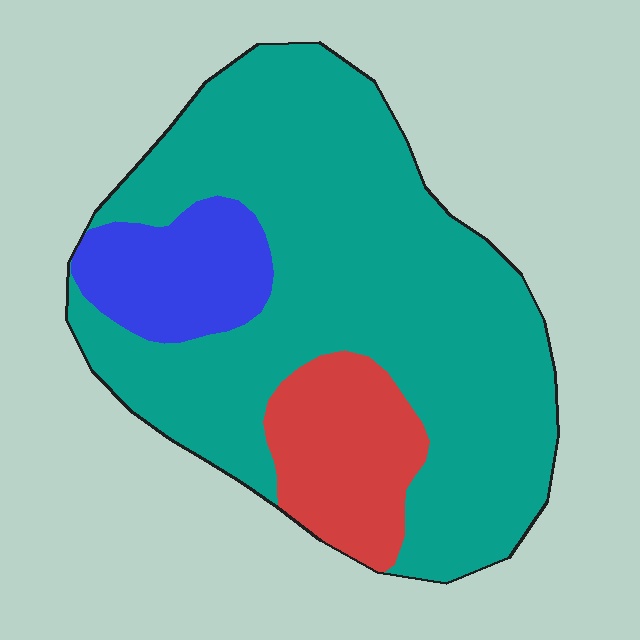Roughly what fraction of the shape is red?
Red takes up about one sixth (1/6) of the shape.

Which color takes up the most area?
Teal, at roughly 75%.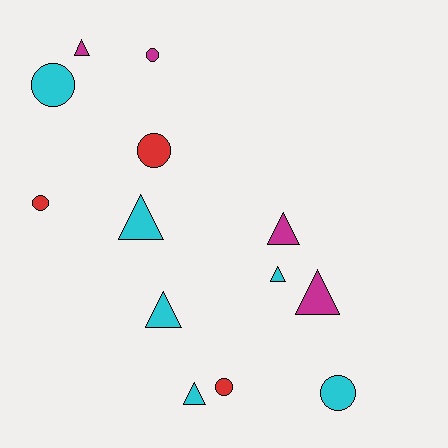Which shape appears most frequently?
Triangle, with 7 objects.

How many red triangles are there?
There are no red triangles.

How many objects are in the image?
There are 13 objects.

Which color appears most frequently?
Cyan, with 6 objects.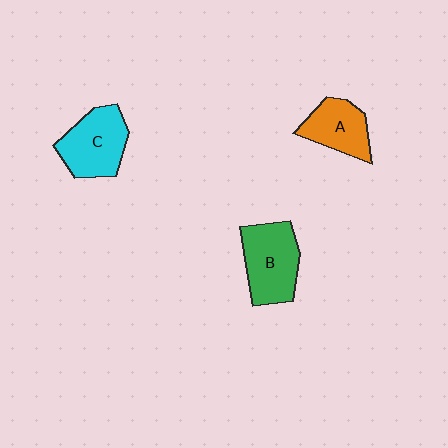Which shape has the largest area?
Shape B (green).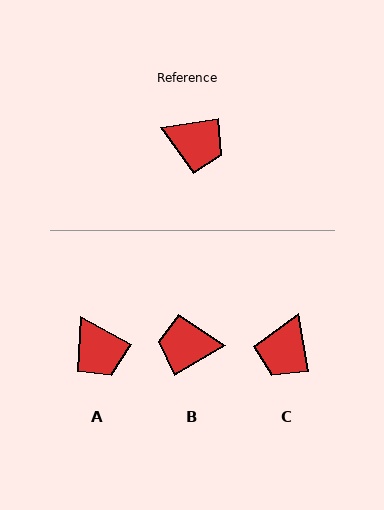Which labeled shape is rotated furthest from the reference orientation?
B, about 159 degrees away.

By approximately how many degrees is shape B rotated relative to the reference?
Approximately 159 degrees clockwise.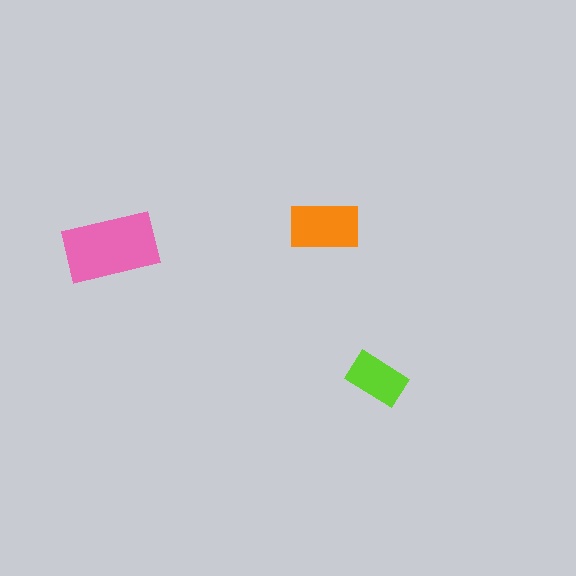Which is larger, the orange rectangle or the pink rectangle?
The pink one.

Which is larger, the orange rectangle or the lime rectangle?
The orange one.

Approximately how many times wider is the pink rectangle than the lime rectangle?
About 1.5 times wider.